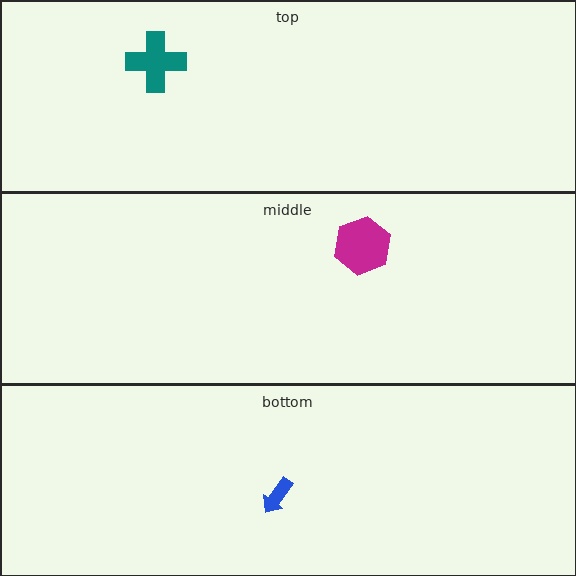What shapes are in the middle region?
The magenta hexagon.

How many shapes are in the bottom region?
1.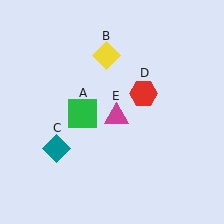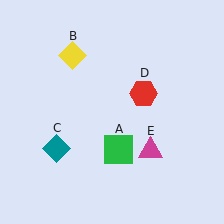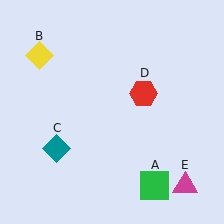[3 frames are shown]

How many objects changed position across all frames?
3 objects changed position: green square (object A), yellow diamond (object B), magenta triangle (object E).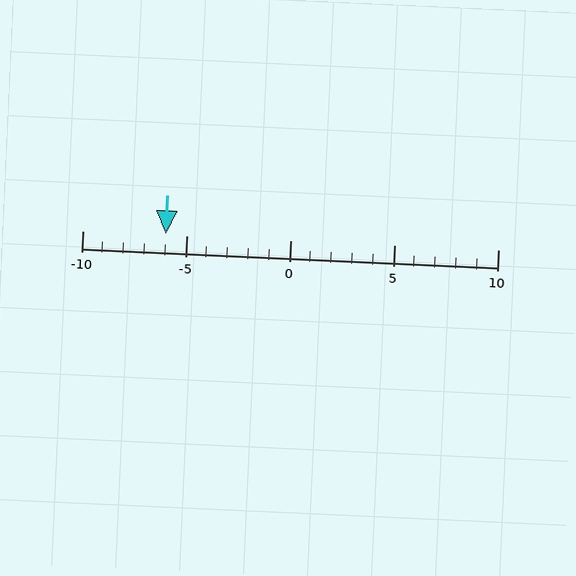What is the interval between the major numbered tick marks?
The major tick marks are spaced 5 units apart.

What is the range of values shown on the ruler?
The ruler shows values from -10 to 10.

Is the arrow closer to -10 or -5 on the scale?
The arrow is closer to -5.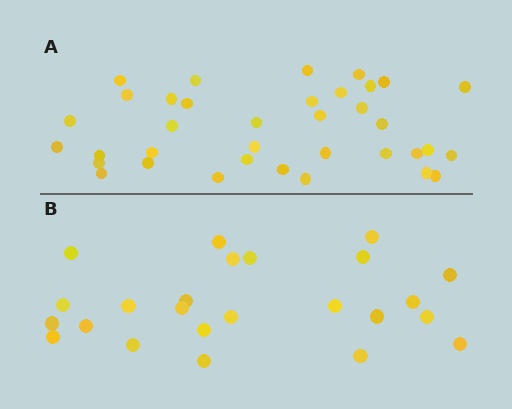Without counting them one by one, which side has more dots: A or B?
Region A (the top region) has more dots.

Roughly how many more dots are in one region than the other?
Region A has roughly 12 or so more dots than region B.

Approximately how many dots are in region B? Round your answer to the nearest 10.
About 20 dots. (The exact count is 24, which rounds to 20.)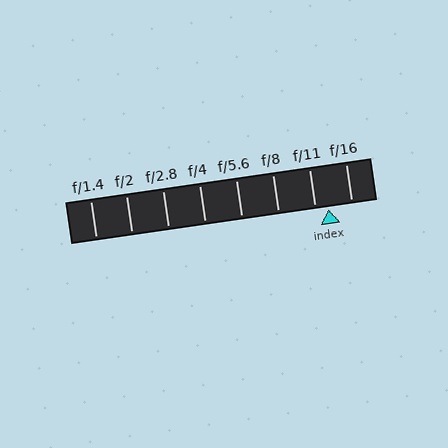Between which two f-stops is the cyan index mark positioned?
The index mark is between f/11 and f/16.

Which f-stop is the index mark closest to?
The index mark is closest to f/11.